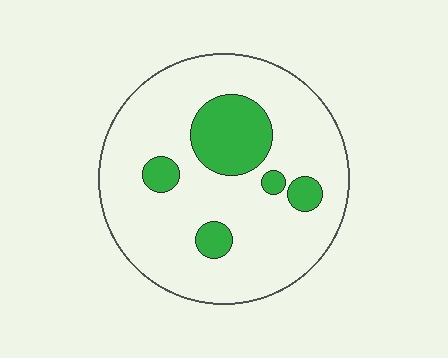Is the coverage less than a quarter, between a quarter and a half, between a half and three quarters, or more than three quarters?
Less than a quarter.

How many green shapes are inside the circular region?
5.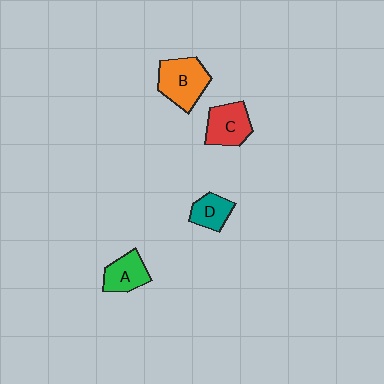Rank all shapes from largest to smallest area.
From largest to smallest: B (orange), C (red), A (green), D (teal).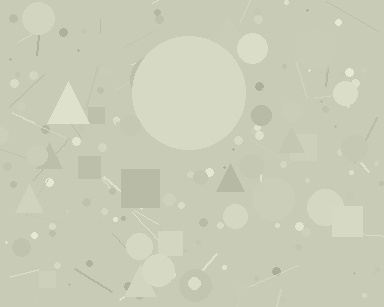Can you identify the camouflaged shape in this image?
The camouflaged shape is a circle.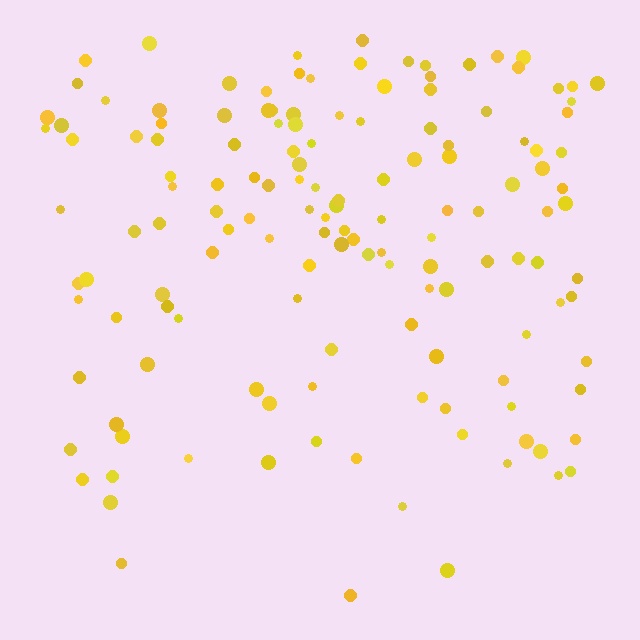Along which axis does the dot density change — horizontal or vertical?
Vertical.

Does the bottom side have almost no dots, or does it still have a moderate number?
Still a moderate number, just noticeably fewer than the top.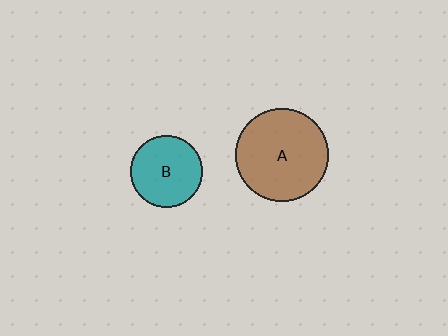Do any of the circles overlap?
No, none of the circles overlap.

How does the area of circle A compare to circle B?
Approximately 1.7 times.